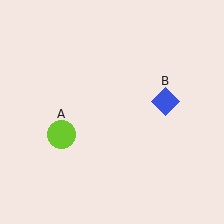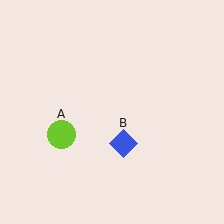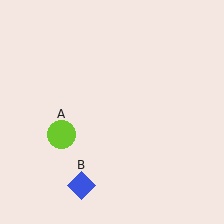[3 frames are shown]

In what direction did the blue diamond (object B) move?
The blue diamond (object B) moved down and to the left.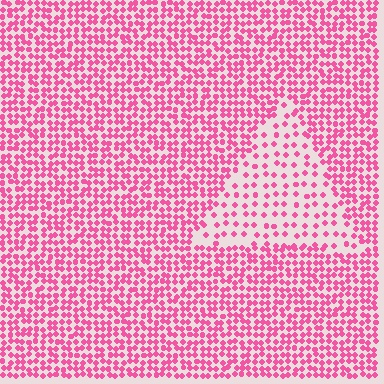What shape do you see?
I see a triangle.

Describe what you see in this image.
The image contains small pink elements arranged at two different densities. A triangle-shaped region is visible where the elements are less densely packed than the surrounding area.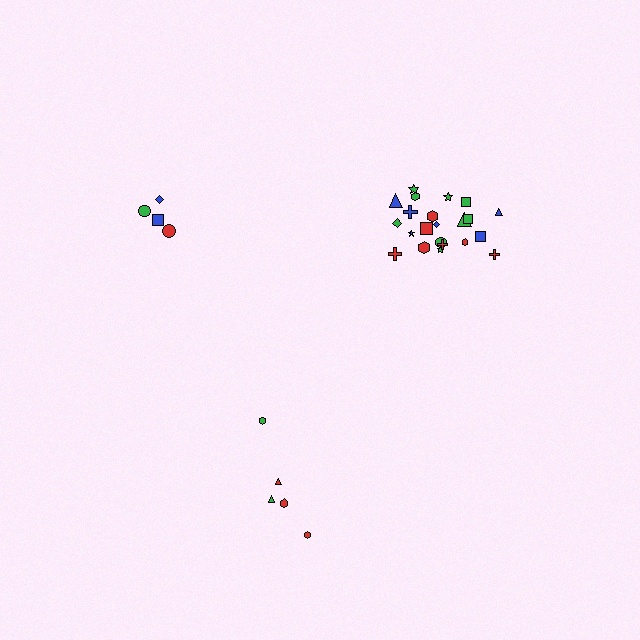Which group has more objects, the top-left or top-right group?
The top-right group.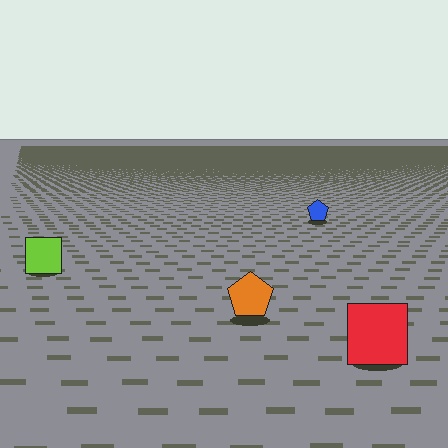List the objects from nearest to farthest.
From nearest to farthest: the red square, the orange pentagon, the lime square, the blue pentagon.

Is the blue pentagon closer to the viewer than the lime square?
No. The lime square is closer — you can tell from the texture gradient: the ground texture is coarser near it.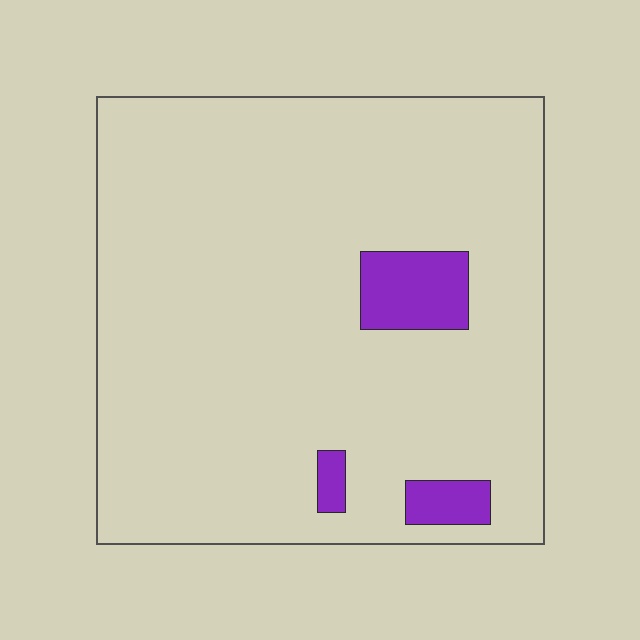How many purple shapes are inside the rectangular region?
3.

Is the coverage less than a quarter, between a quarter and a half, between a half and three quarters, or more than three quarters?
Less than a quarter.